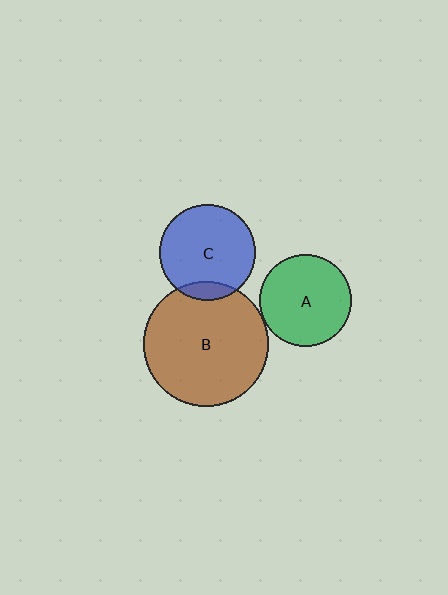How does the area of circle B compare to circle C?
Approximately 1.7 times.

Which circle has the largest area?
Circle B (brown).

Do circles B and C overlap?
Yes.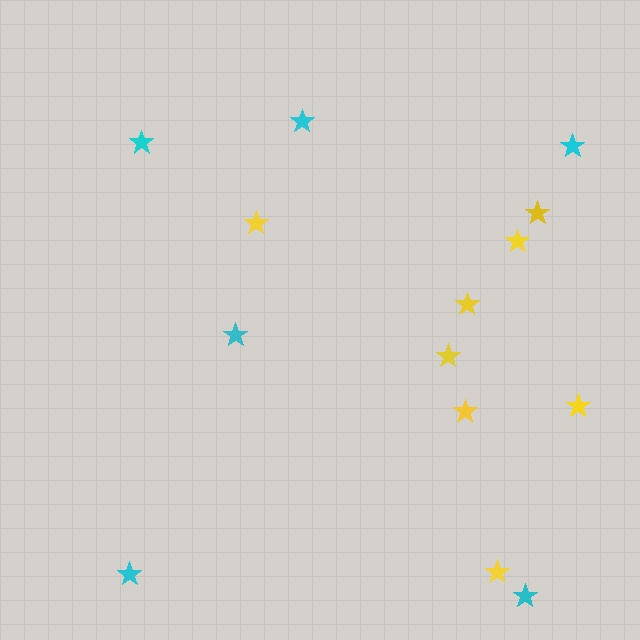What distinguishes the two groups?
There are 2 groups: one group of yellow stars (8) and one group of cyan stars (6).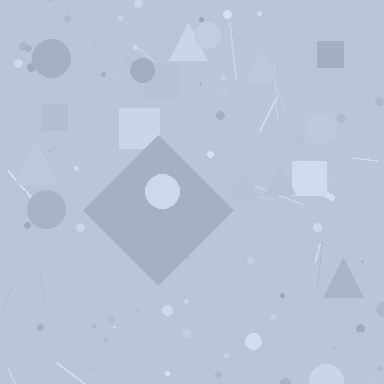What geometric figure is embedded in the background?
A diamond is embedded in the background.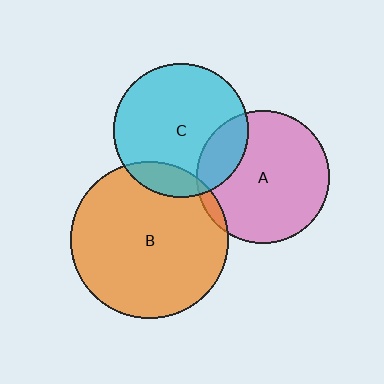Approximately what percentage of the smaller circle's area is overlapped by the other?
Approximately 5%.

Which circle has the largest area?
Circle B (orange).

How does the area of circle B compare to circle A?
Approximately 1.4 times.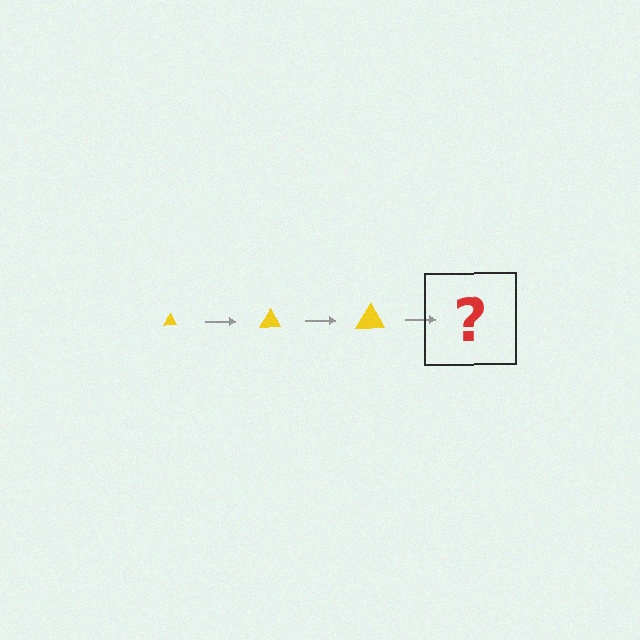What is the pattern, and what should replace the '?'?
The pattern is that the triangle gets progressively larger each step. The '?' should be a yellow triangle, larger than the previous one.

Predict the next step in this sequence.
The next step is a yellow triangle, larger than the previous one.